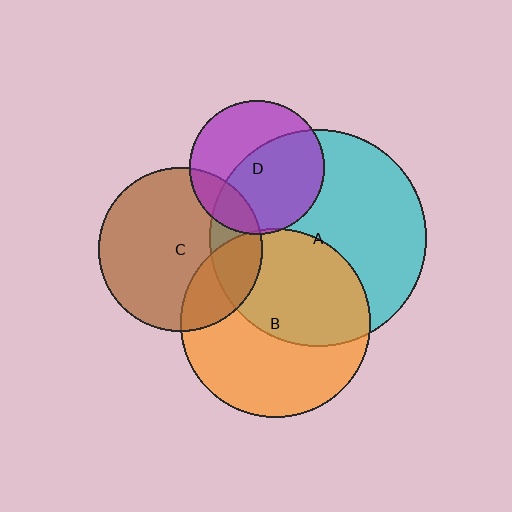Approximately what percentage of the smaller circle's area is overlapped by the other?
Approximately 55%.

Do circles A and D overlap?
Yes.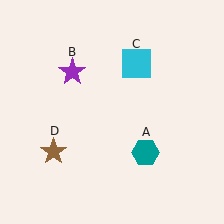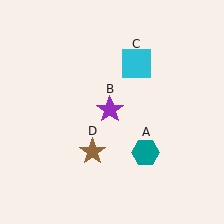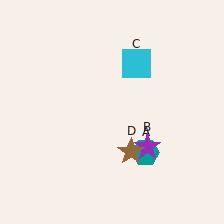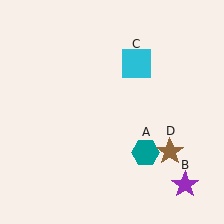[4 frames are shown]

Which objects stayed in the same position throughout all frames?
Teal hexagon (object A) and cyan square (object C) remained stationary.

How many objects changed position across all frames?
2 objects changed position: purple star (object B), brown star (object D).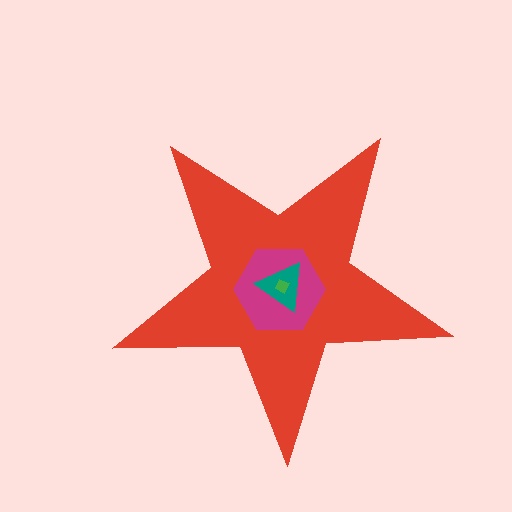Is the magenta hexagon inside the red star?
Yes.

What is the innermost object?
The green diamond.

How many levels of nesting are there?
4.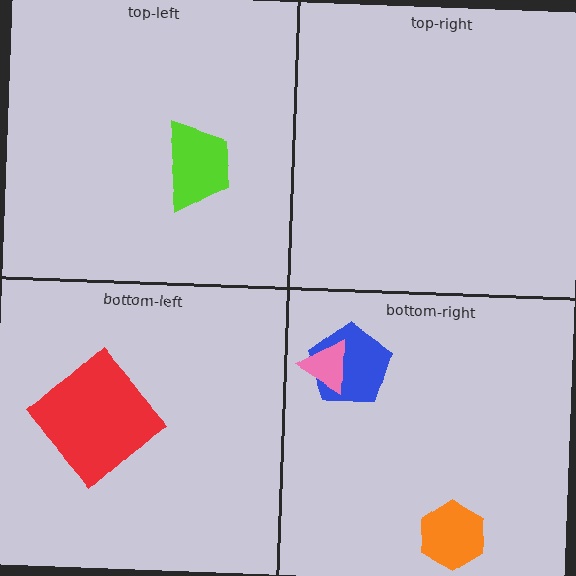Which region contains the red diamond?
The bottom-left region.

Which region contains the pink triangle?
The bottom-right region.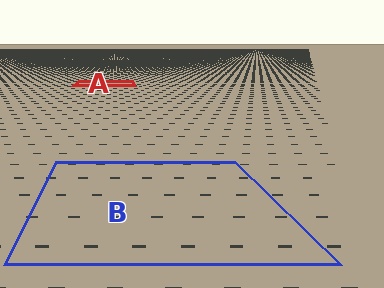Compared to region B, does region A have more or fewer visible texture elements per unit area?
Region A has more texture elements per unit area — they are packed more densely because it is farther away.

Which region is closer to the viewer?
Region B is closer. The texture elements there are larger and more spread out.